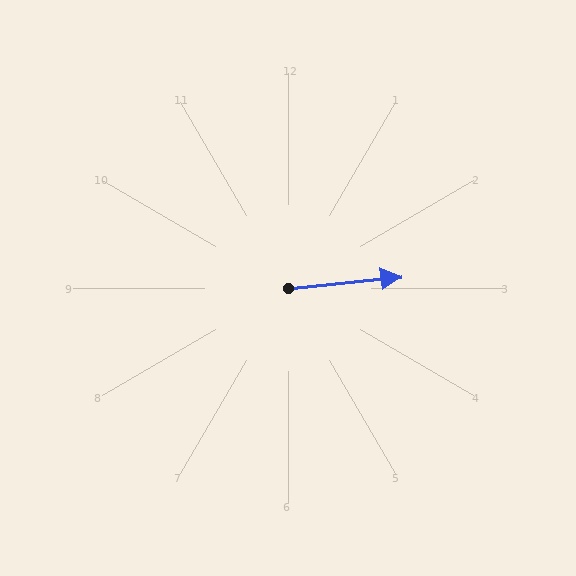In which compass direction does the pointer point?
East.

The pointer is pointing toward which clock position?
Roughly 3 o'clock.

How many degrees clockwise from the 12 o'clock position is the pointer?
Approximately 84 degrees.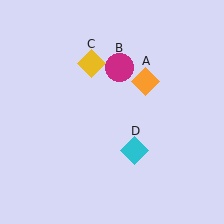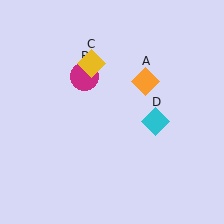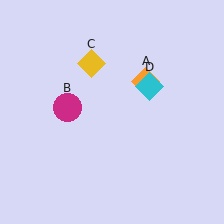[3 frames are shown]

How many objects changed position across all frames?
2 objects changed position: magenta circle (object B), cyan diamond (object D).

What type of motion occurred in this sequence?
The magenta circle (object B), cyan diamond (object D) rotated counterclockwise around the center of the scene.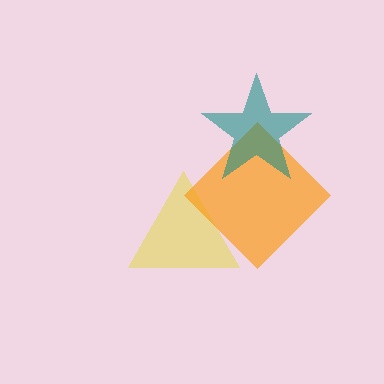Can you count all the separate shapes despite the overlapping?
Yes, there are 3 separate shapes.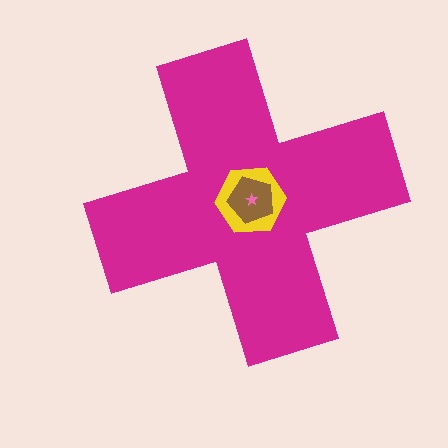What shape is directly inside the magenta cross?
The yellow hexagon.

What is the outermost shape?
The magenta cross.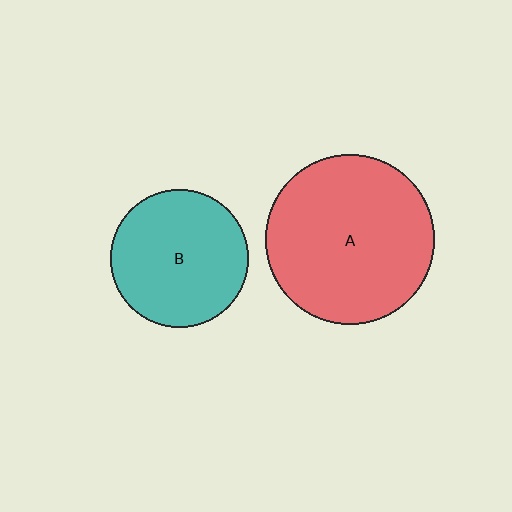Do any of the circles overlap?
No, none of the circles overlap.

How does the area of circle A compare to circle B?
Approximately 1.5 times.